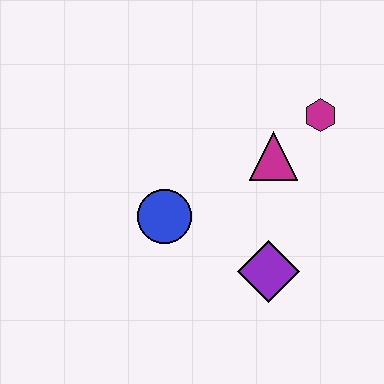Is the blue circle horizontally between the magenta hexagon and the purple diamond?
No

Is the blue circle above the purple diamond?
Yes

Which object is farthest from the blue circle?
The magenta hexagon is farthest from the blue circle.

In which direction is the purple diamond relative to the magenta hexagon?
The purple diamond is below the magenta hexagon.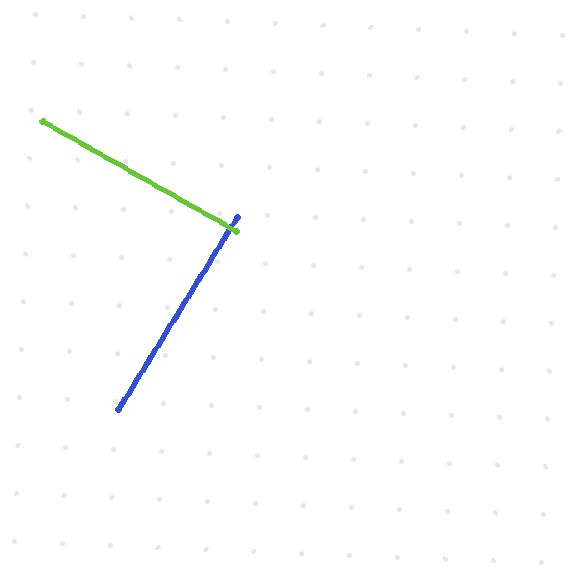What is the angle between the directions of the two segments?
Approximately 88 degrees.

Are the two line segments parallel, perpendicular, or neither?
Perpendicular — they meet at approximately 88°.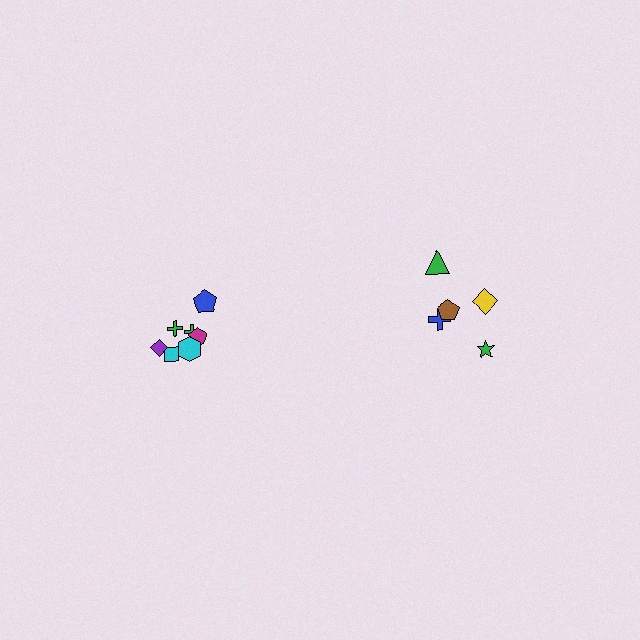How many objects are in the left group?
There are 7 objects.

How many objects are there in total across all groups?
There are 12 objects.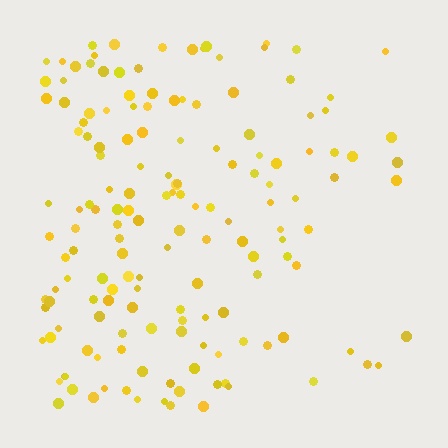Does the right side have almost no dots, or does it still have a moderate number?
Still a moderate number, just noticeably fewer than the left.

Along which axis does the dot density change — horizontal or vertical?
Horizontal.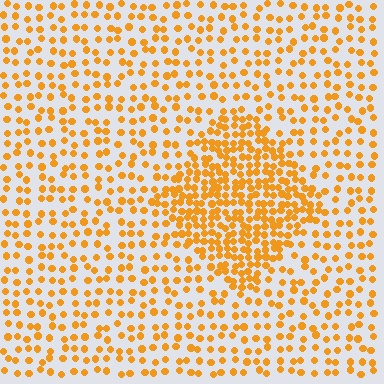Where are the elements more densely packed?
The elements are more densely packed inside the diamond boundary.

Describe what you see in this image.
The image contains small orange elements arranged at two different densities. A diamond-shaped region is visible where the elements are more densely packed than the surrounding area.